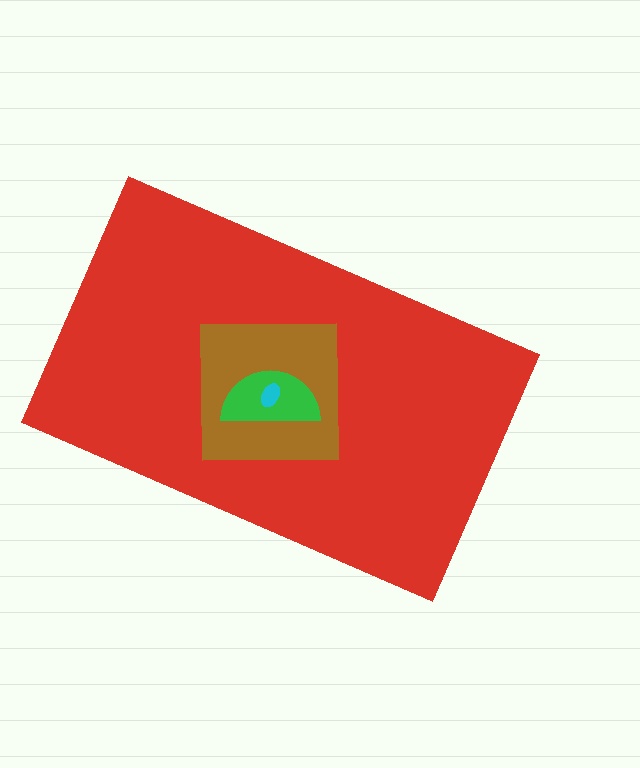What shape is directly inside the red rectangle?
The brown square.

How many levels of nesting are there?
4.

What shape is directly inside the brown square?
The green semicircle.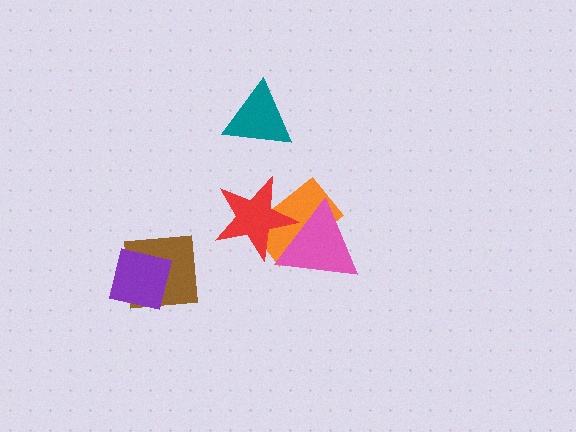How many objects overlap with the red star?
2 objects overlap with the red star.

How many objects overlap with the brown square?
1 object overlaps with the brown square.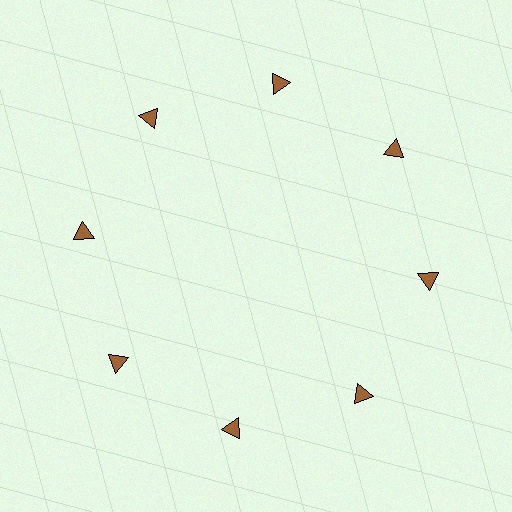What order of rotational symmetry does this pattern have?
This pattern has 8-fold rotational symmetry.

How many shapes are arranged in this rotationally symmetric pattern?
There are 8 shapes, arranged in 8 groups of 1.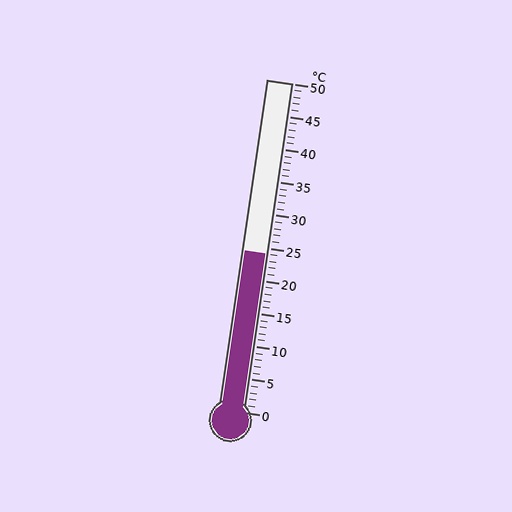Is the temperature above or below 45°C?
The temperature is below 45°C.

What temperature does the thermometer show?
The thermometer shows approximately 24°C.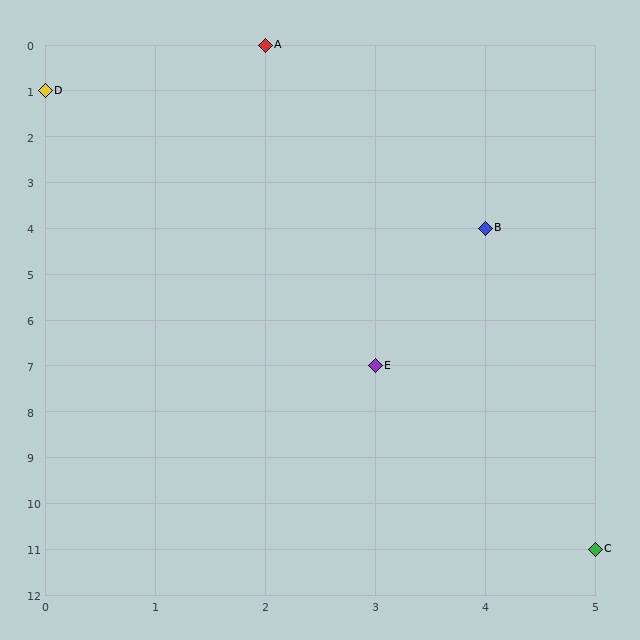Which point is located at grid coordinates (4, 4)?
Point B is at (4, 4).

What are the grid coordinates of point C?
Point C is at grid coordinates (5, 11).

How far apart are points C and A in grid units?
Points C and A are 3 columns and 11 rows apart (about 11.4 grid units diagonally).